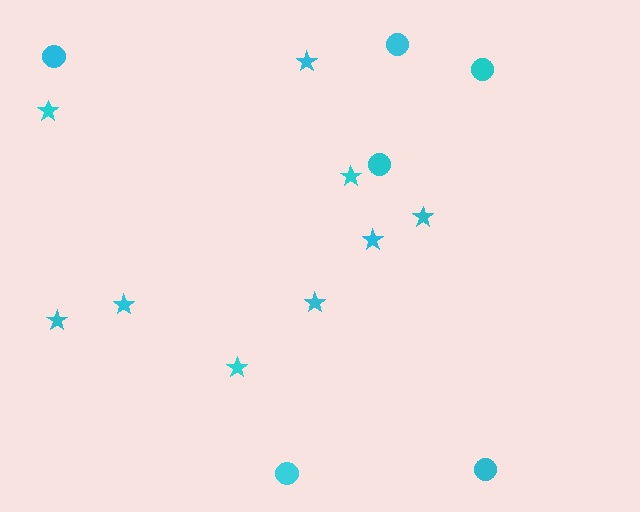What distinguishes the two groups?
There are 2 groups: one group of stars (9) and one group of circles (6).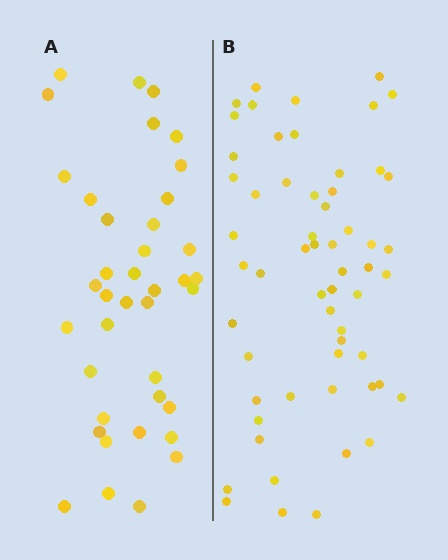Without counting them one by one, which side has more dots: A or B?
Region B (the right region) has more dots.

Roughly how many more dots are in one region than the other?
Region B has approximately 20 more dots than region A.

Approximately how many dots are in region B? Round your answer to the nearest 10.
About 60 dots. (The exact count is 58, which rounds to 60.)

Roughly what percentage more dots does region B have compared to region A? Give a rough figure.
About 50% more.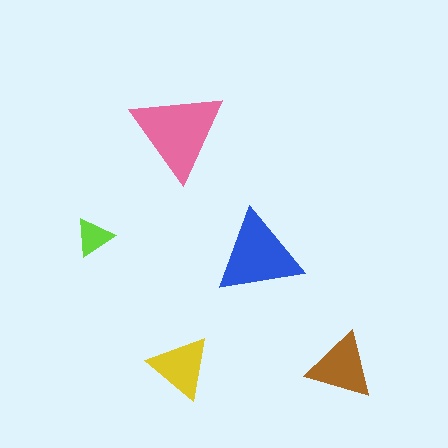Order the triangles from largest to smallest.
the pink one, the blue one, the brown one, the yellow one, the lime one.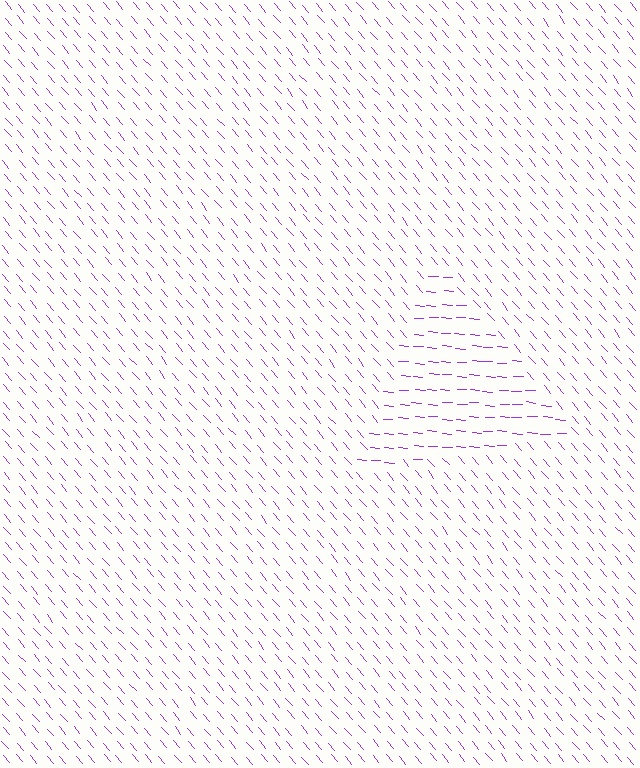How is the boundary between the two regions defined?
The boundary is defined purely by a change in line orientation (approximately 45 degrees difference). All lines are the same color and thickness.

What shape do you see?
I see a triangle.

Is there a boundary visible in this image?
Yes, there is a texture boundary formed by a change in line orientation.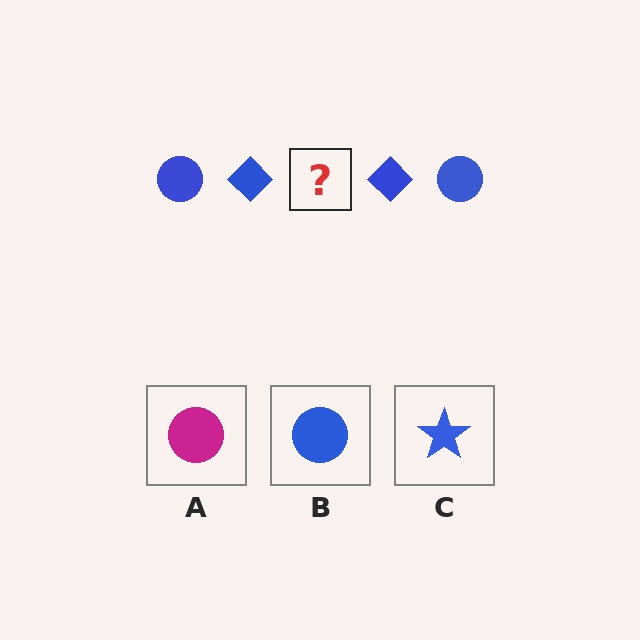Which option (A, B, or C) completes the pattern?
B.